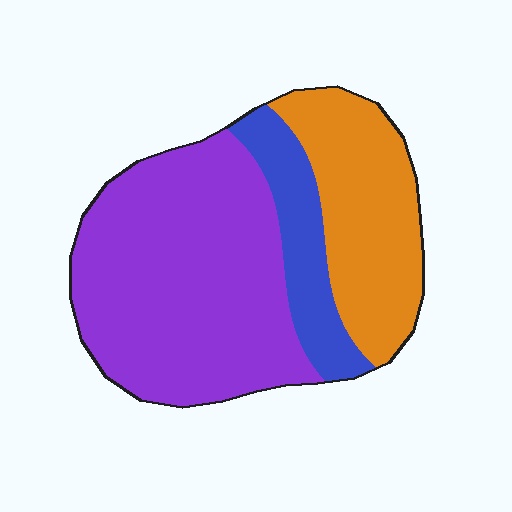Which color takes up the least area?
Blue, at roughly 15%.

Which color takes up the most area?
Purple, at roughly 55%.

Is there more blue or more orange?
Orange.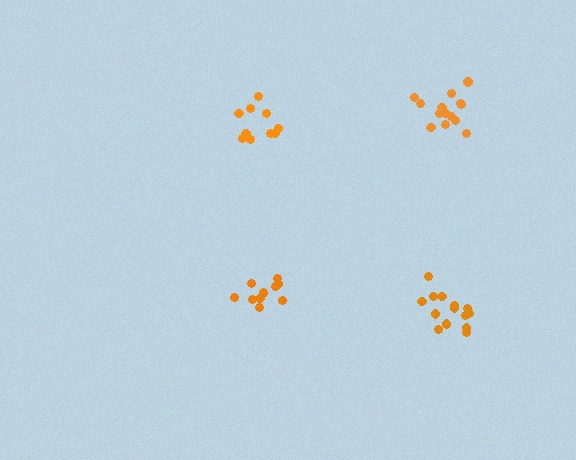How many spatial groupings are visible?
There are 4 spatial groupings.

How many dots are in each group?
Group 1: 15 dots, Group 2: 11 dots, Group 3: 10 dots, Group 4: 14 dots (50 total).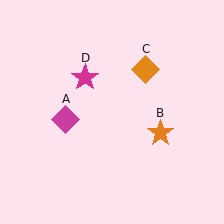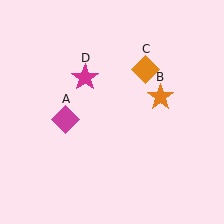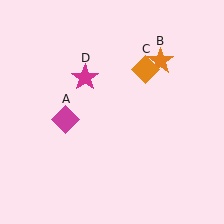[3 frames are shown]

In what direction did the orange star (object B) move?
The orange star (object B) moved up.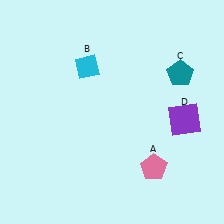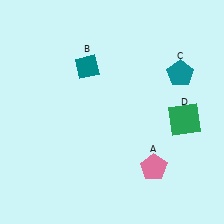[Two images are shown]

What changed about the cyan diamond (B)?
In Image 1, B is cyan. In Image 2, it changed to teal.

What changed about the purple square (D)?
In Image 1, D is purple. In Image 2, it changed to green.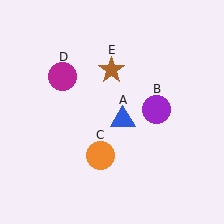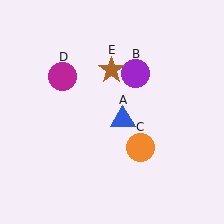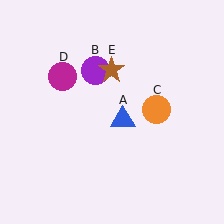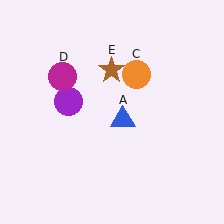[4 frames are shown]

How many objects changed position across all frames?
2 objects changed position: purple circle (object B), orange circle (object C).